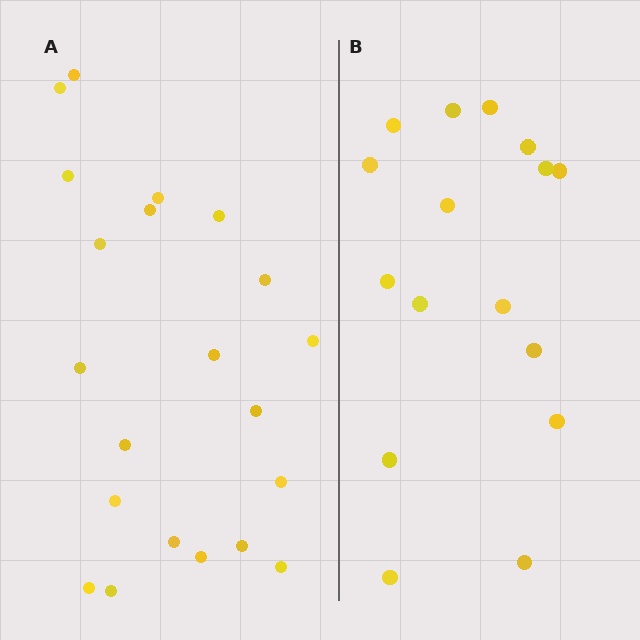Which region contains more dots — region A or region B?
Region A (the left region) has more dots.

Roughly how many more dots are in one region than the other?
Region A has about 5 more dots than region B.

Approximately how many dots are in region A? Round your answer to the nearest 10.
About 20 dots. (The exact count is 21, which rounds to 20.)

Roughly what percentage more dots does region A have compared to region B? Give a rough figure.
About 30% more.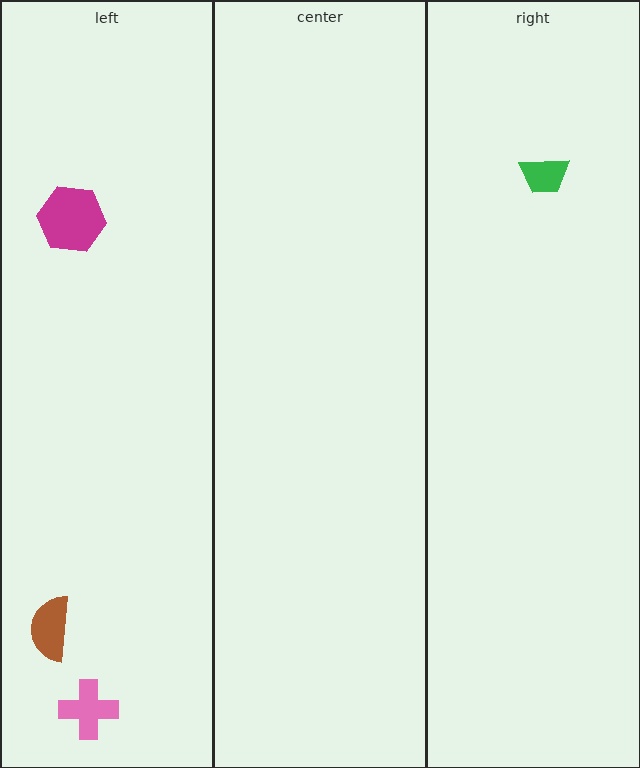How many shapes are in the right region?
1.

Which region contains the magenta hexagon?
The left region.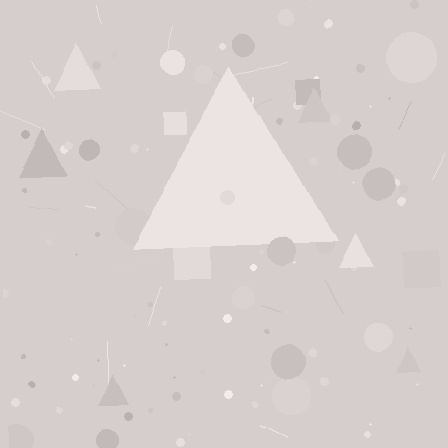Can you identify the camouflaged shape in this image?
The camouflaged shape is a triangle.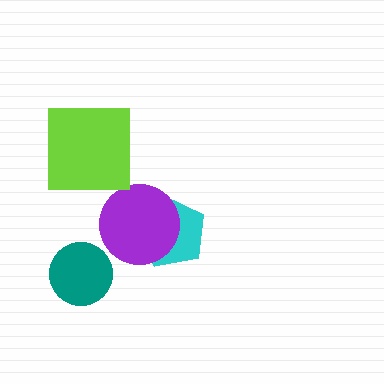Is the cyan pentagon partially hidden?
Yes, it is partially covered by another shape.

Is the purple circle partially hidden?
No, no other shape covers it.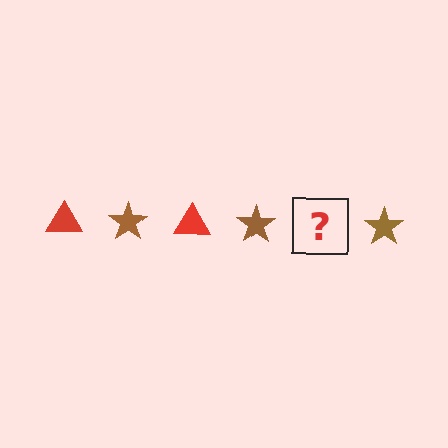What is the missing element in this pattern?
The missing element is a red triangle.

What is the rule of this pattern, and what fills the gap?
The rule is that the pattern alternates between red triangle and brown star. The gap should be filled with a red triangle.